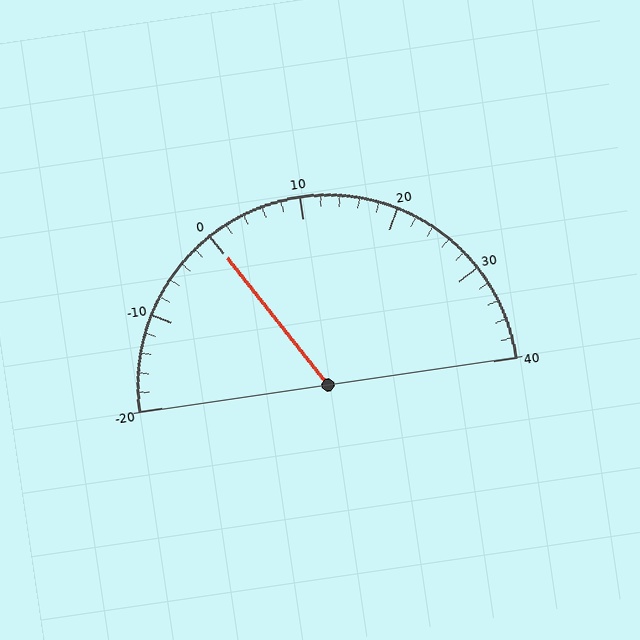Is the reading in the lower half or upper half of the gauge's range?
The reading is in the lower half of the range (-20 to 40).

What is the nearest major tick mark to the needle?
The nearest major tick mark is 0.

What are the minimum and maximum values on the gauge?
The gauge ranges from -20 to 40.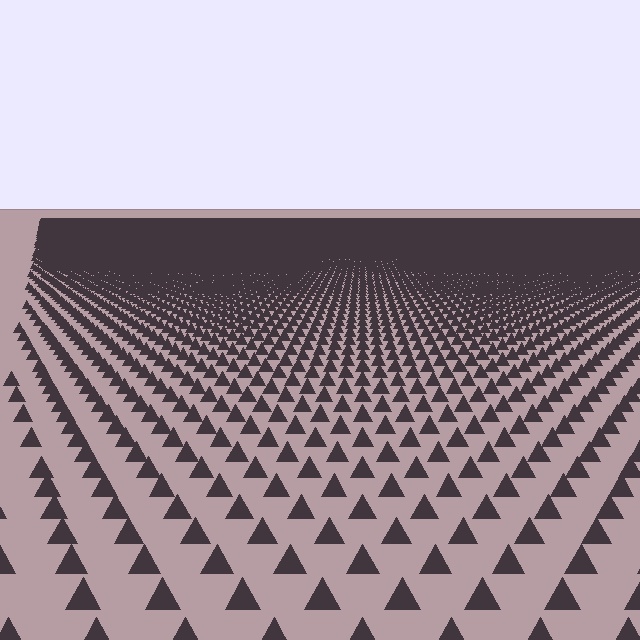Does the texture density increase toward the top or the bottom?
Density increases toward the top.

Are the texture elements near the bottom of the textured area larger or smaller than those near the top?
Larger. Near the bottom, elements are closer to the viewer and appear at a bigger on-screen size.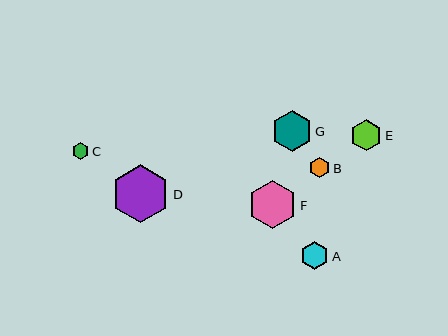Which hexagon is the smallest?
Hexagon C is the smallest with a size of approximately 17 pixels.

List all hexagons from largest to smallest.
From largest to smallest: D, F, G, E, A, B, C.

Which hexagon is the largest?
Hexagon D is the largest with a size of approximately 58 pixels.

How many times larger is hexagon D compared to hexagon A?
Hexagon D is approximately 2.1 times the size of hexagon A.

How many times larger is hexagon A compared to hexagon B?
Hexagon A is approximately 1.4 times the size of hexagon B.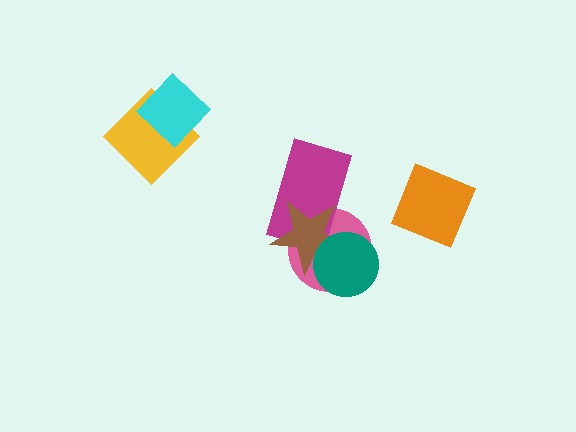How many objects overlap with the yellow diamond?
1 object overlaps with the yellow diamond.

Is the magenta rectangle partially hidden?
Yes, it is partially covered by another shape.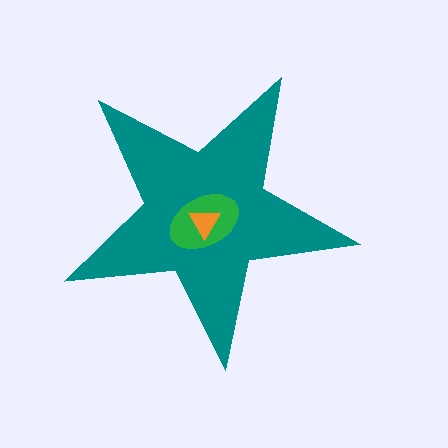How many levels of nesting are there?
3.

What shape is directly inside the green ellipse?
The orange triangle.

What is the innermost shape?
The orange triangle.